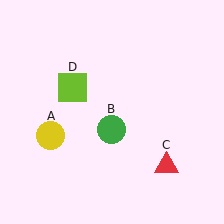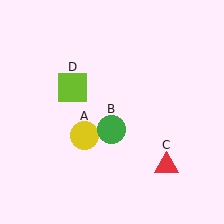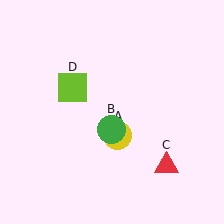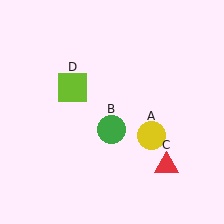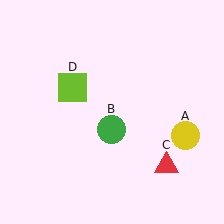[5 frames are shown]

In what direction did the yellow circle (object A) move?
The yellow circle (object A) moved right.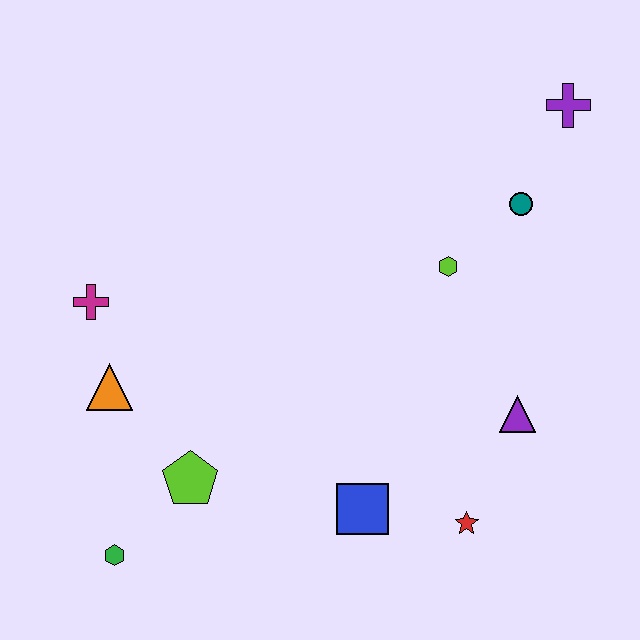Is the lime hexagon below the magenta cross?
No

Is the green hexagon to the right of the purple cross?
No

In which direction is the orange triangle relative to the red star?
The orange triangle is to the left of the red star.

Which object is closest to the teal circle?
The lime hexagon is closest to the teal circle.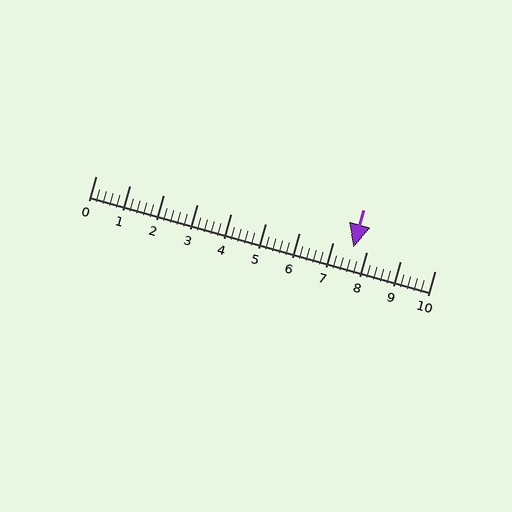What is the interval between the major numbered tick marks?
The major tick marks are spaced 1 units apart.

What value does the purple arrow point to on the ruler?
The purple arrow points to approximately 7.6.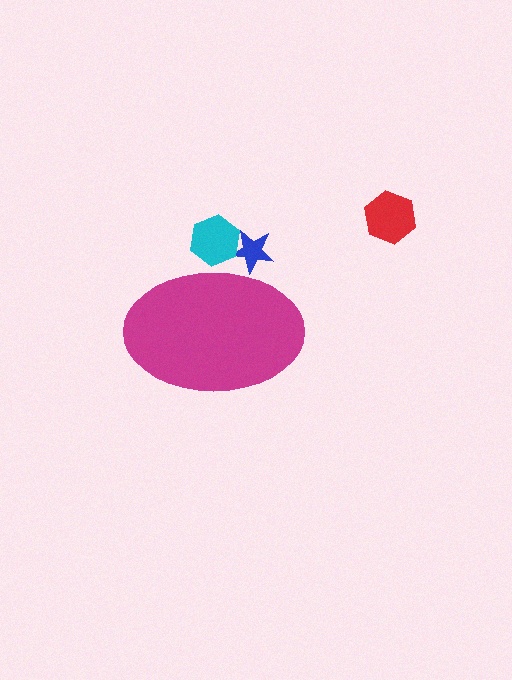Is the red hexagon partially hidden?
No, the red hexagon is fully visible.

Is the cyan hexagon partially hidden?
Yes, the cyan hexagon is partially hidden behind the magenta ellipse.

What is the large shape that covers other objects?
A magenta ellipse.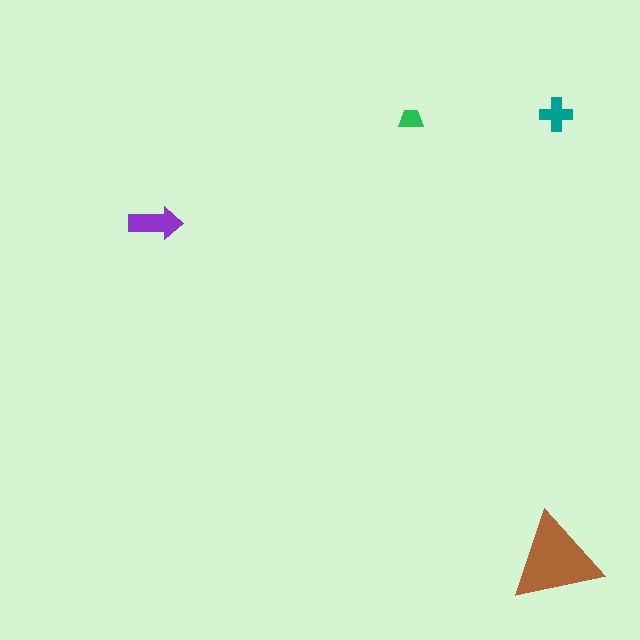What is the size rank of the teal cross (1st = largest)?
3rd.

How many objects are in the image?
There are 4 objects in the image.